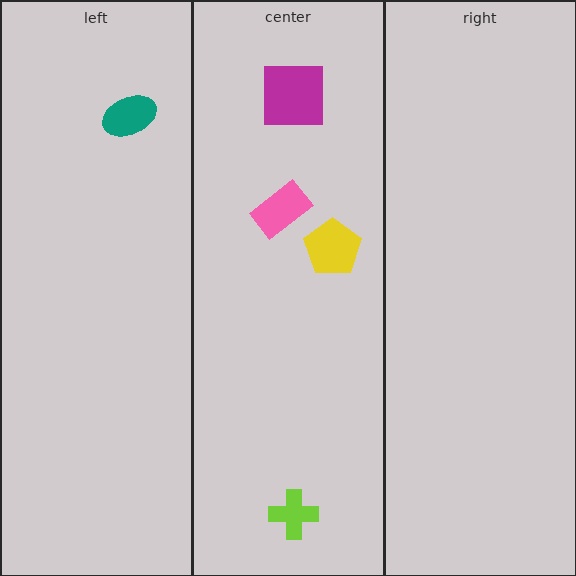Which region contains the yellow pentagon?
The center region.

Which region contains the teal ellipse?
The left region.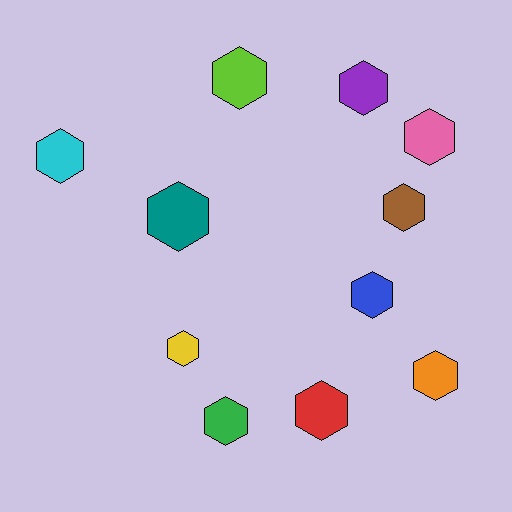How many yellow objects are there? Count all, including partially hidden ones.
There is 1 yellow object.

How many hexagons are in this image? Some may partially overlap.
There are 11 hexagons.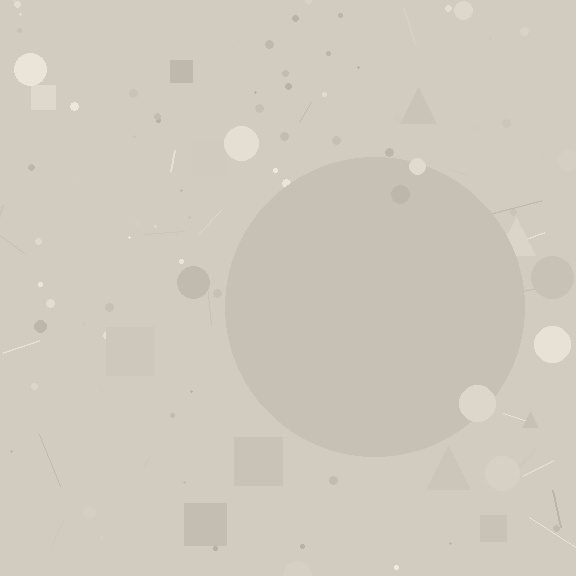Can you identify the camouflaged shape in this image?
The camouflaged shape is a circle.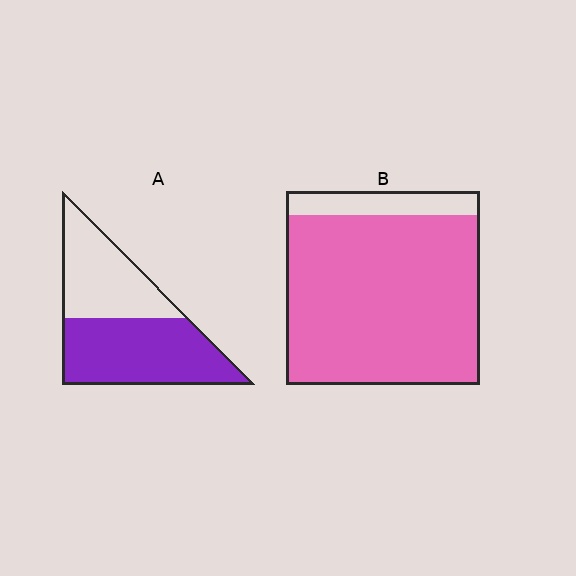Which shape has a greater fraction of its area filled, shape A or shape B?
Shape B.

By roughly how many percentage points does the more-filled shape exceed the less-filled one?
By roughly 30 percentage points (B over A).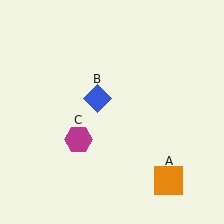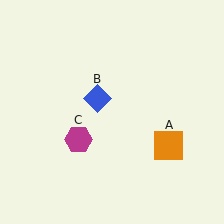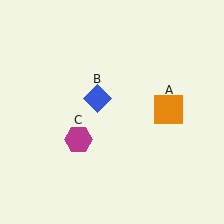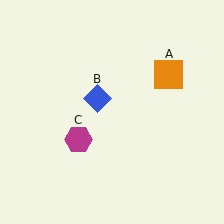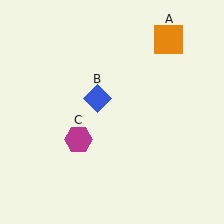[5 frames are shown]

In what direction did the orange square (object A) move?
The orange square (object A) moved up.